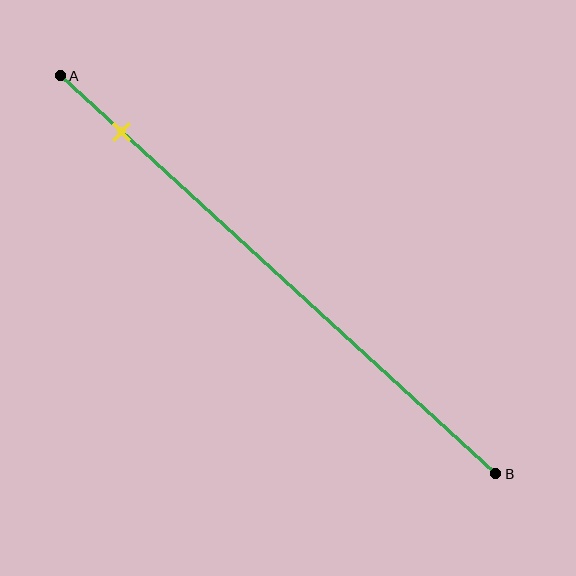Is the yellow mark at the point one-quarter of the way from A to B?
No, the mark is at about 15% from A, not at the 25% one-quarter point.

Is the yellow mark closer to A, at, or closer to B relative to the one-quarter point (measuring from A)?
The yellow mark is closer to point A than the one-quarter point of segment AB.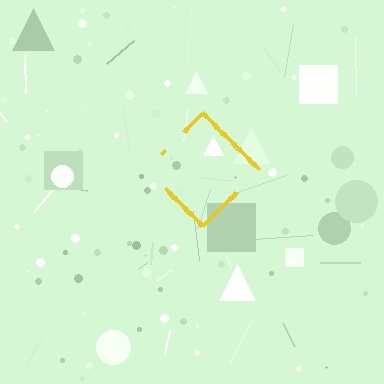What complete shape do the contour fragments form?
The contour fragments form a diamond.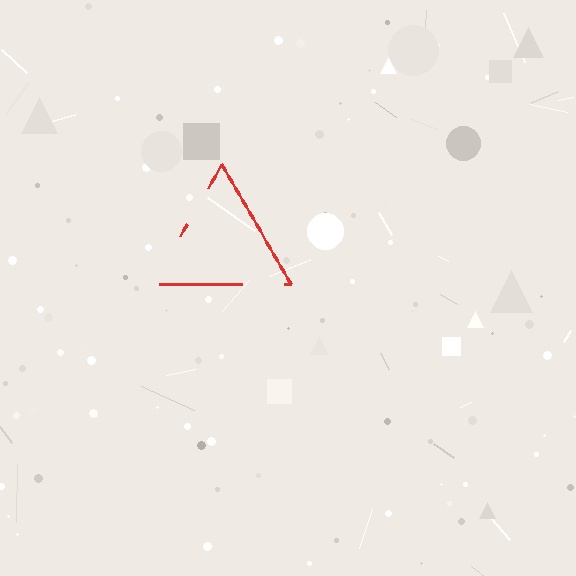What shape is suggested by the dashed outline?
The dashed outline suggests a triangle.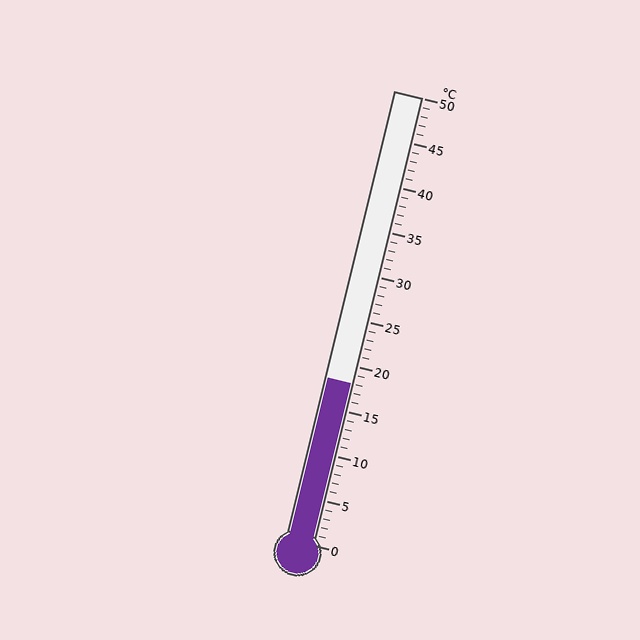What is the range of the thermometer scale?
The thermometer scale ranges from 0°C to 50°C.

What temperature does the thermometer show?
The thermometer shows approximately 18°C.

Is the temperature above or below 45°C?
The temperature is below 45°C.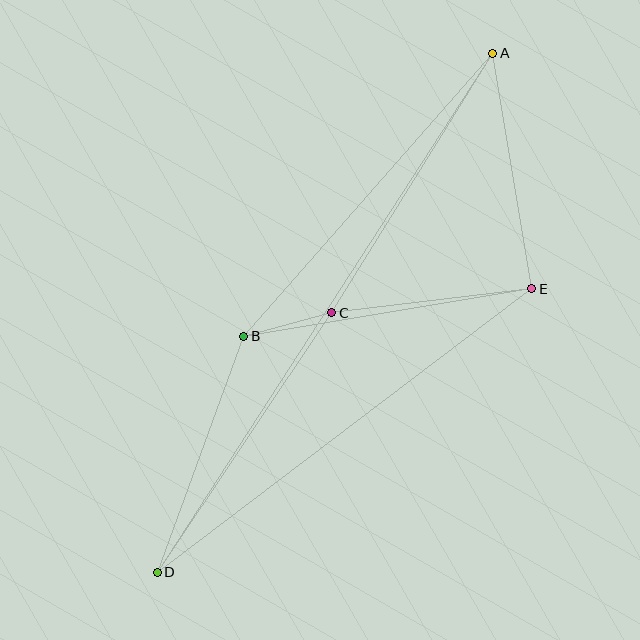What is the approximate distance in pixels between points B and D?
The distance between B and D is approximately 252 pixels.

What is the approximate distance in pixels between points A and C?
The distance between A and C is approximately 305 pixels.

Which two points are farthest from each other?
Points A and D are farthest from each other.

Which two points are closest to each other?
Points B and C are closest to each other.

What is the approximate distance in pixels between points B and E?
The distance between B and E is approximately 292 pixels.